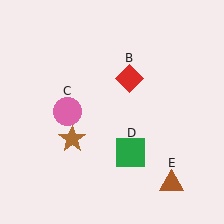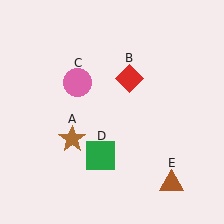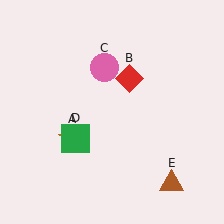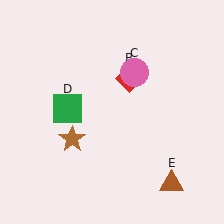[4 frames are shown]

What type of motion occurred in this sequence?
The pink circle (object C), green square (object D) rotated clockwise around the center of the scene.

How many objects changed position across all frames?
2 objects changed position: pink circle (object C), green square (object D).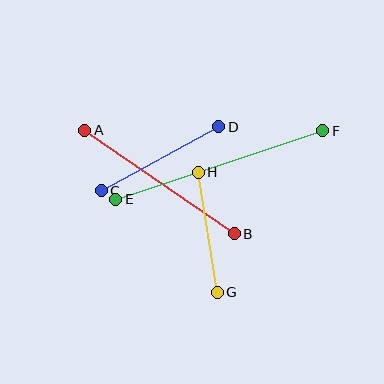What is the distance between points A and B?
The distance is approximately 182 pixels.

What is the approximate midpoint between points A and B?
The midpoint is at approximately (160, 182) pixels.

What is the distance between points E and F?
The distance is approximately 218 pixels.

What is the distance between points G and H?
The distance is approximately 121 pixels.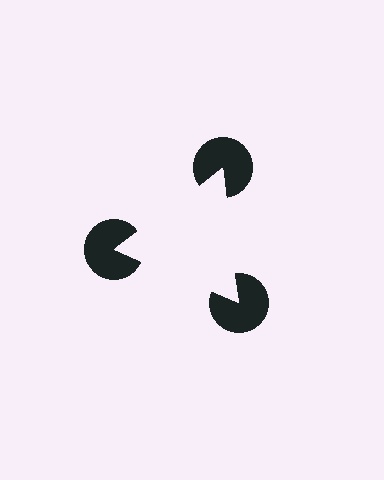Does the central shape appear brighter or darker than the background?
It typically appears slightly brighter than the background, even though no actual brightness change is drawn.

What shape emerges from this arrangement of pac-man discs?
An illusory triangle — its edges are inferred from the aligned wedge cuts in the pac-man discs, not physically drawn.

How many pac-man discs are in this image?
There are 3 — one at each vertex of the illusory triangle.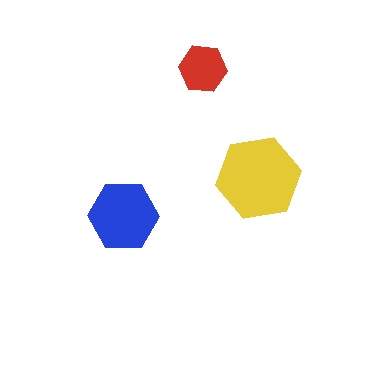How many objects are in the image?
There are 3 objects in the image.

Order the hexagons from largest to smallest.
the yellow one, the blue one, the red one.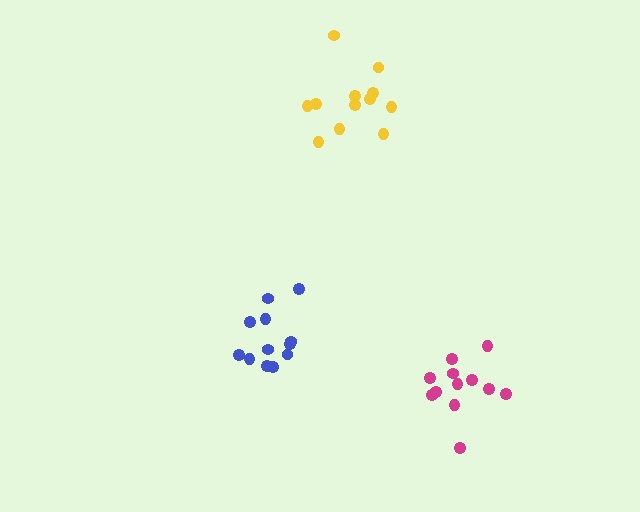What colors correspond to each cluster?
The clusters are colored: blue, yellow, magenta.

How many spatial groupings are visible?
There are 3 spatial groupings.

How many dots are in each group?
Group 1: 12 dots, Group 2: 12 dots, Group 3: 12 dots (36 total).